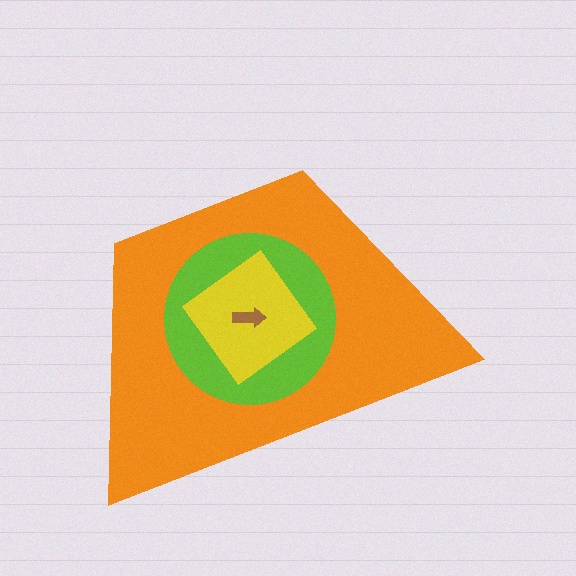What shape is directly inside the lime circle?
The yellow diamond.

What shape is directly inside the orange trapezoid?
The lime circle.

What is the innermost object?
The brown arrow.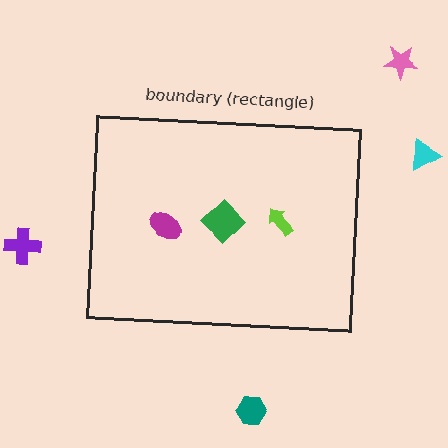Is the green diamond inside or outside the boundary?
Inside.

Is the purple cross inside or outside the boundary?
Outside.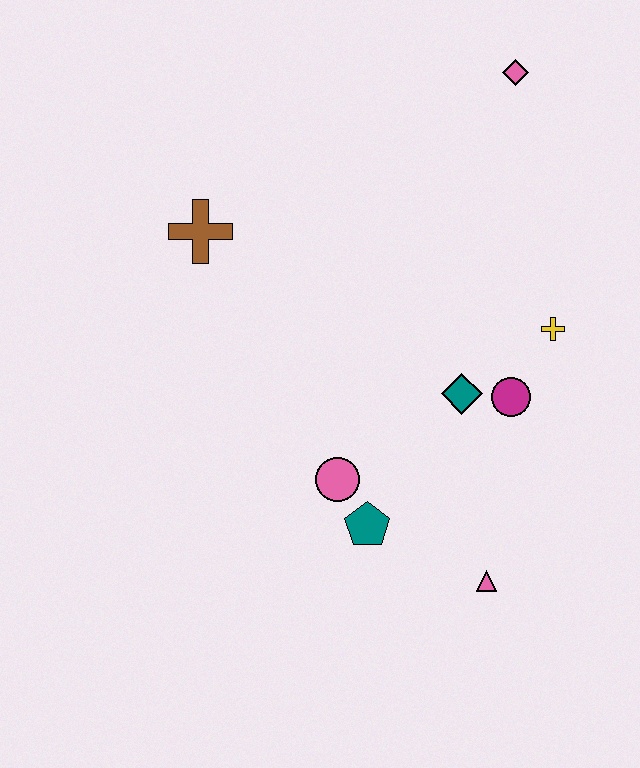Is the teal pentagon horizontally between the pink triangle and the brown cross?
Yes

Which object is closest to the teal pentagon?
The pink circle is closest to the teal pentagon.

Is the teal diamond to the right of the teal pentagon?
Yes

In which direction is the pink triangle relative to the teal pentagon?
The pink triangle is to the right of the teal pentagon.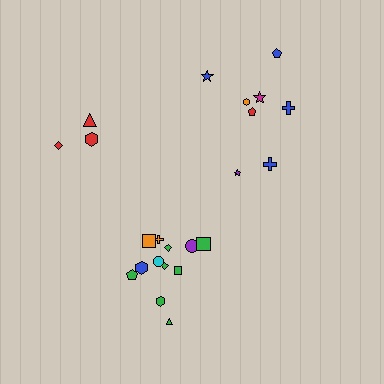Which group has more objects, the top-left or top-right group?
The top-right group.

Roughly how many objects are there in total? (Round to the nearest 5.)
Roughly 25 objects in total.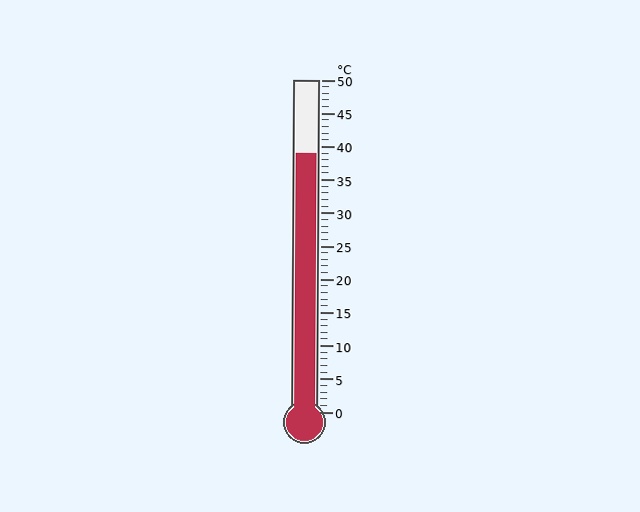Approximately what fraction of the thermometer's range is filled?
The thermometer is filled to approximately 80% of its range.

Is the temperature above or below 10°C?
The temperature is above 10°C.